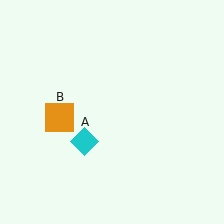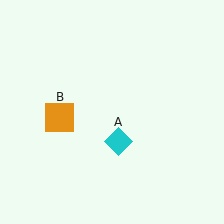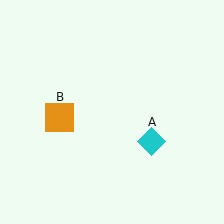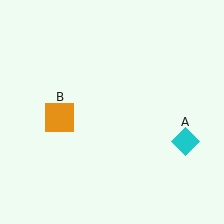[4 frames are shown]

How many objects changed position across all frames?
1 object changed position: cyan diamond (object A).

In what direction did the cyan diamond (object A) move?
The cyan diamond (object A) moved right.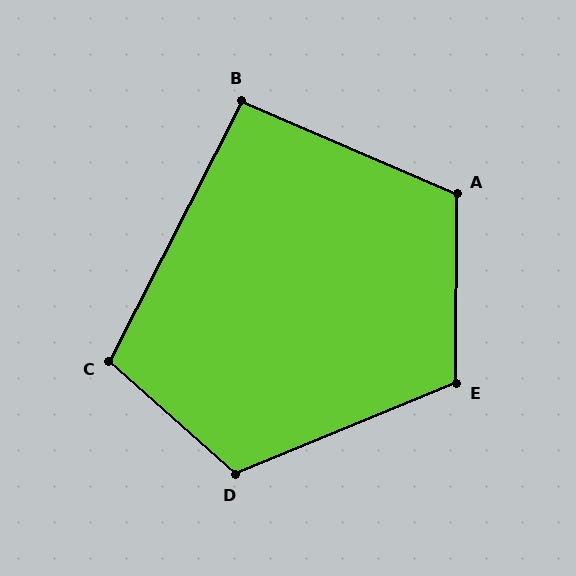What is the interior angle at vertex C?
Approximately 105 degrees (obtuse).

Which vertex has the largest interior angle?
D, at approximately 116 degrees.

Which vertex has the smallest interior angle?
B, at approximately 93 degrees.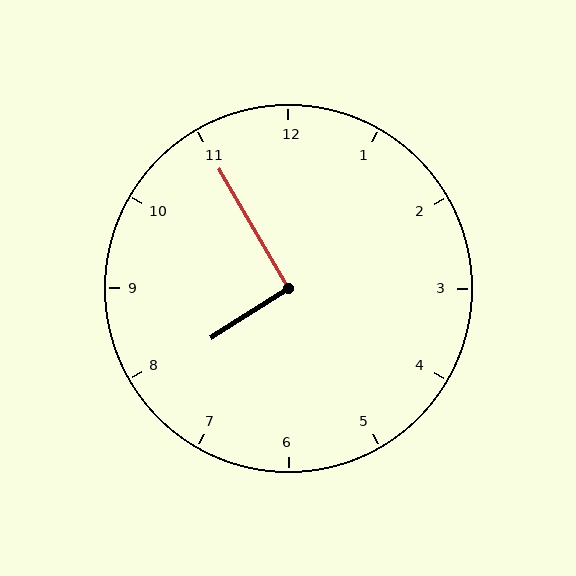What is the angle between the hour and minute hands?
Approximately 92 degrees.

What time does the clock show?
7:55.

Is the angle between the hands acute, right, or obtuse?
It is right.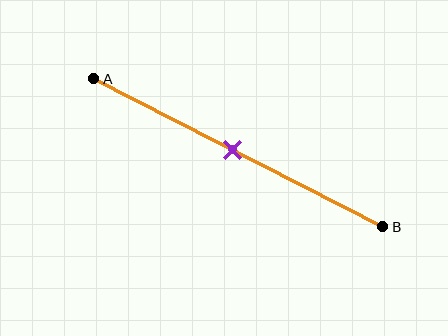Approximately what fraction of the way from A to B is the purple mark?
The purple mark is approximately 50% of the way from A to B.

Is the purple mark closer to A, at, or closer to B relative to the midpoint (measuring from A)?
The purple mark is approximately at the midpoint of segment AB.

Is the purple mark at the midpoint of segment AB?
Yes, the mark is approximately at the midpoint.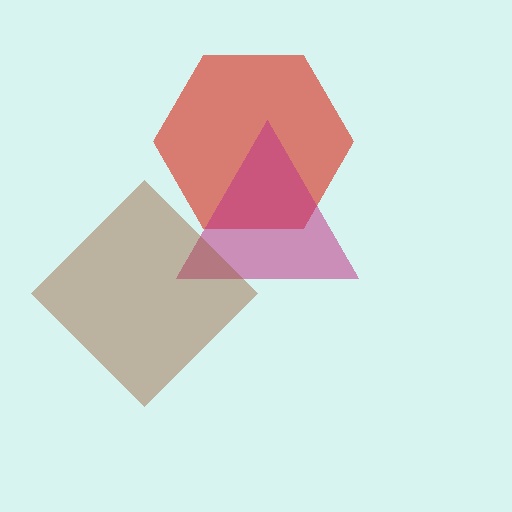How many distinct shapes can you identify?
There are 3 distinct shapes: a red hexagon, a magenta triangle, a brown diamond.